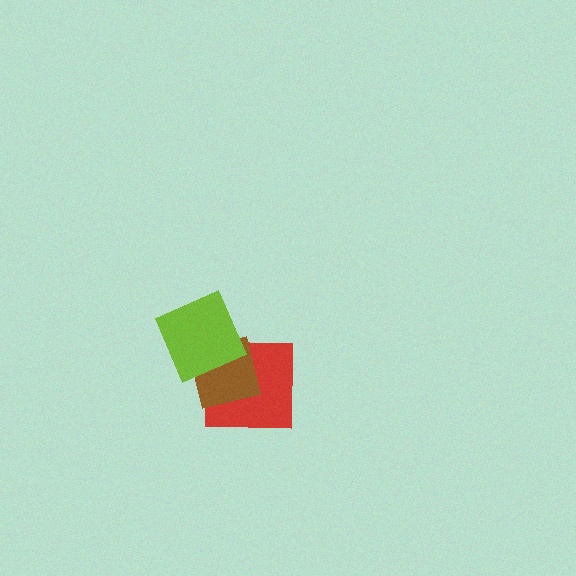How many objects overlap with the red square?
2 objects overlap with the red square.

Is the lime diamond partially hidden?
No, no other shape covers it.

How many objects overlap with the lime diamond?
2 objects overlap with the lime diamond.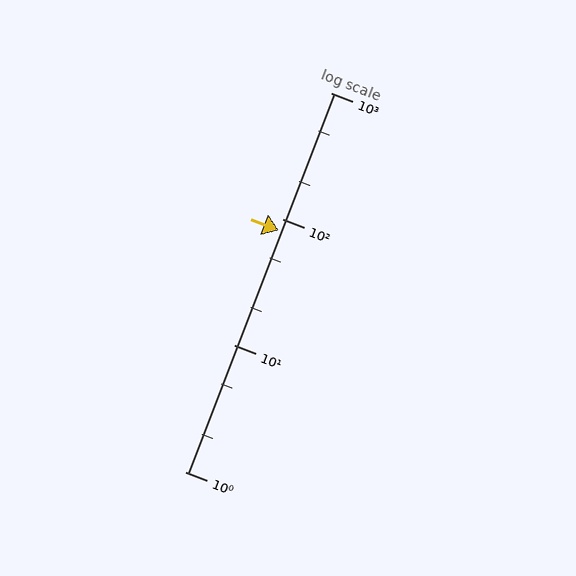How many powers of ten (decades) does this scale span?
The scale spans 3 decades, from 1 to 1000.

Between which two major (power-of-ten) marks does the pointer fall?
The pointer is between 10 and 100.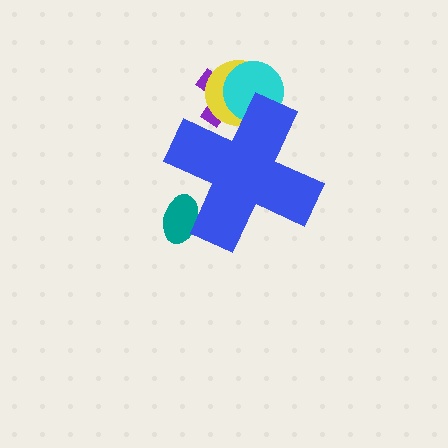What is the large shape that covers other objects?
A blue cross.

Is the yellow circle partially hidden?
Yes, the yellow circle is partially hidden behind the blue cross.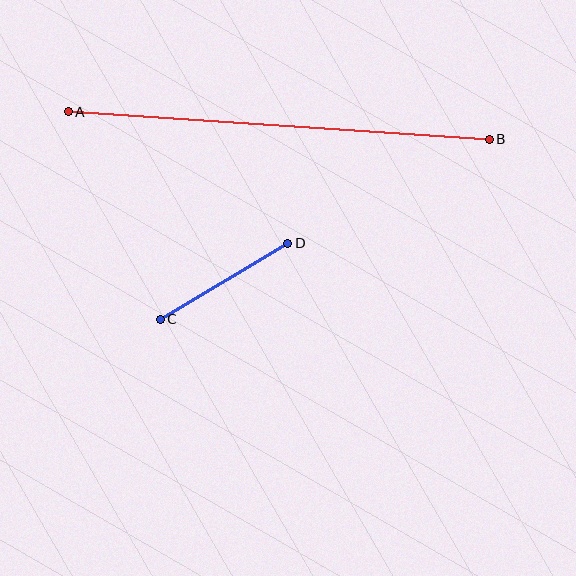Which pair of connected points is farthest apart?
Points A and B are farthest apart.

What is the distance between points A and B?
The distance is approximately 422 pixels.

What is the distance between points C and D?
The distance is approximately 149 pixels.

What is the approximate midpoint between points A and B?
The midpoint is at approximately (279, 125) pixels.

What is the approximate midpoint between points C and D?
The midpoint is at approximately (224, 281) pixels.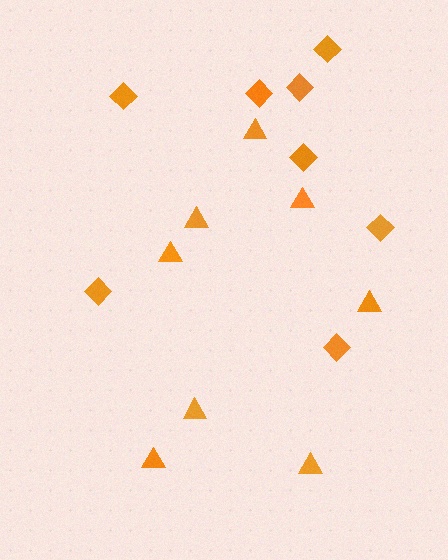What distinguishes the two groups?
There are 2 groups: one group of diamonds (8) and one group of triangles (8).